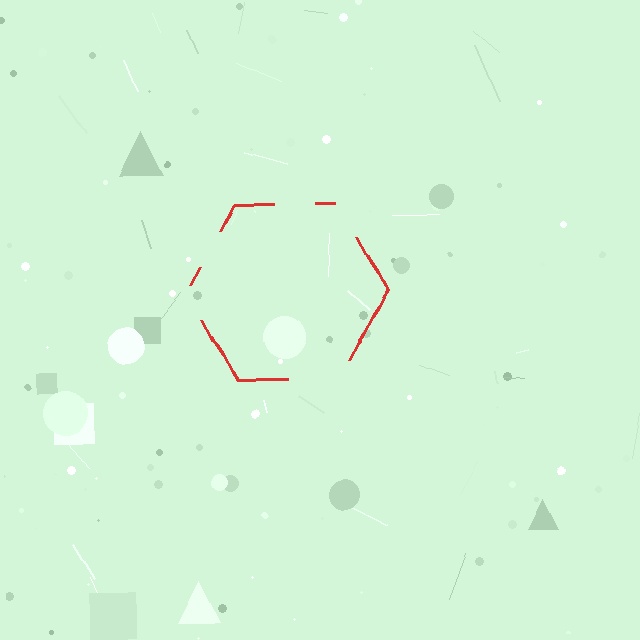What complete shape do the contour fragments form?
The contour fragments form a hexagon.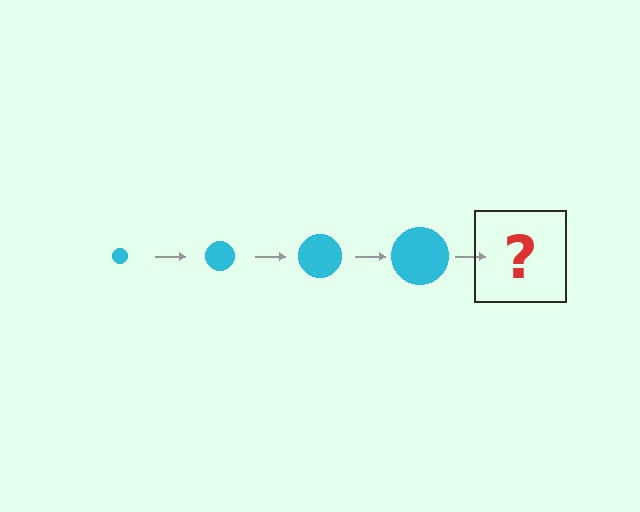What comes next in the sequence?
The next element should be a cyan circle, larger than the previous one.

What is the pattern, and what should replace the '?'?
The pattern is that the circle gets progressively larger each step. The '?' should be a cyan circle, larger than the previous one.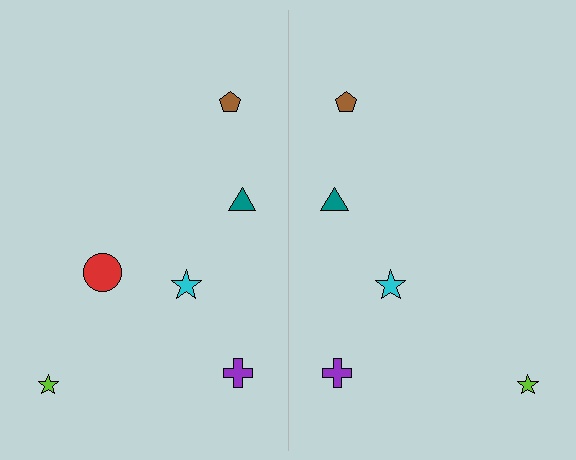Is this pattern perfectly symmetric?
No, the pattern is not perfectly symmetric. A red circle is missing from the right side.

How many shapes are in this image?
There are 11 shapes in this image.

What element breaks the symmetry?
A red circle is missing from the right side.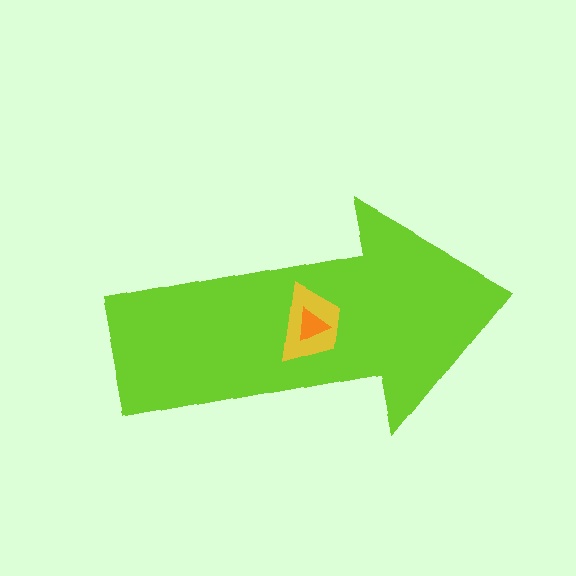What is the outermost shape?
The lime arrow.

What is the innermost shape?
The orange triangle.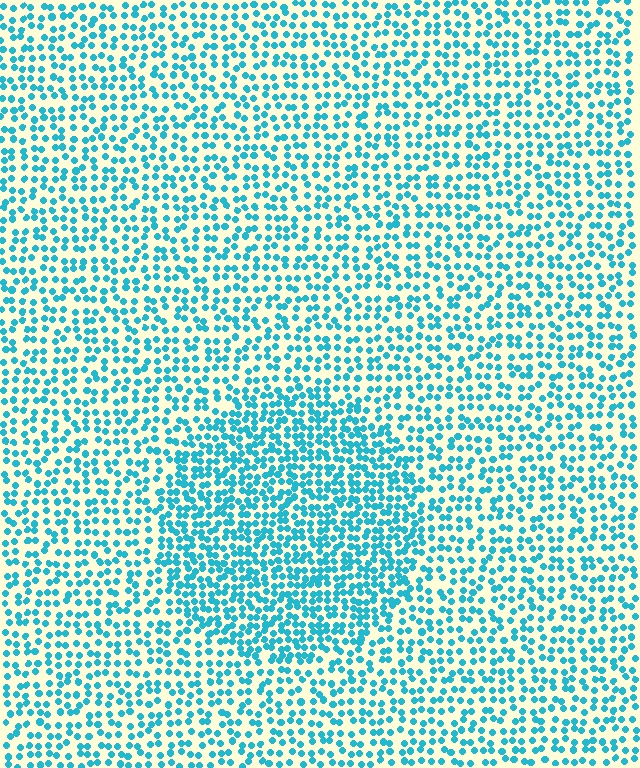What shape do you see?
I see a circle.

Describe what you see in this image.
The image contains small cyan elements arranged at two different densities. A circle-shaped region is visible where the elements are more densely packed than the surrounding area.